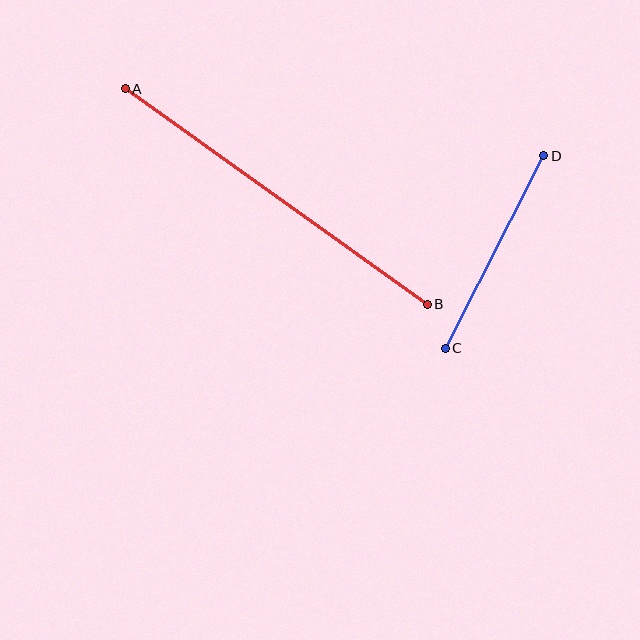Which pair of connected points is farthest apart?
Points A and B are farthest apart.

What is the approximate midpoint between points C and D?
The midpoint is at approximately (494, 252) pixels.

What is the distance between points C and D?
The distance is approximately 216 pixels.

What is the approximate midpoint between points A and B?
The midpoint is at approximately (276, 196) pixels.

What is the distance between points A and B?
The distance is approximately 371 pixels.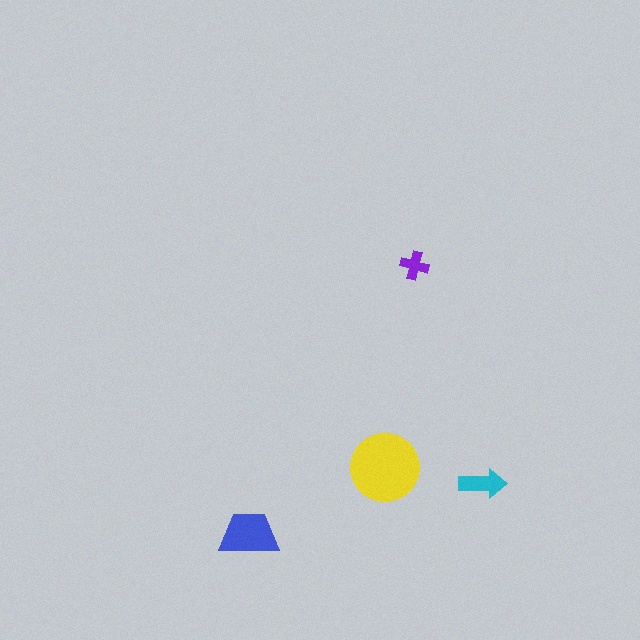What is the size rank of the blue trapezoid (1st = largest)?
2nd.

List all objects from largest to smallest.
The yellow circle, the blue trapezoid, the cyan arrow, the purple cross.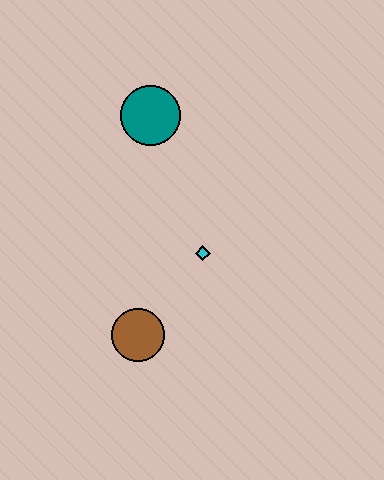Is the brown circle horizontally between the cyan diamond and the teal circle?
No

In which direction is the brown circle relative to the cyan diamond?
The brown circle is below the cyan diamond.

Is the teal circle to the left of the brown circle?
No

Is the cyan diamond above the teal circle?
No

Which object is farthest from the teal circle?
The brown circle is farthest from the teal circle.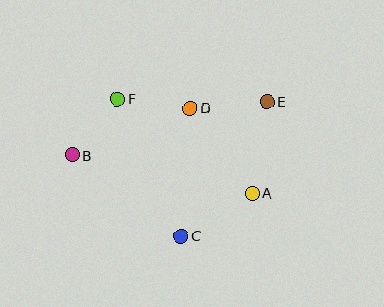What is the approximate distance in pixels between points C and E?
The distance between C and E is approximately 160 pixels.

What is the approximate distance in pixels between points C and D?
The distance between C and D is approximately 128 pixels.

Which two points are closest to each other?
Points B and F are closest to each other.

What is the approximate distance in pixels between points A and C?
The distance between A and C is approximately 83 pixels.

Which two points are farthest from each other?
Points B and E are farthest from each other.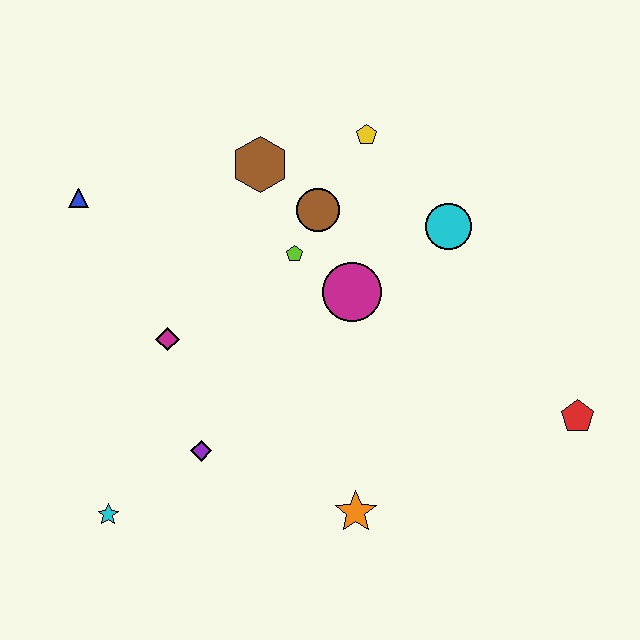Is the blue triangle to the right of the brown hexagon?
No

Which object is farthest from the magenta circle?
The cyan star is farthest from the magenta circle.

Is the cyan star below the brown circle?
Yes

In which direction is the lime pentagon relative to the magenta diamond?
The lime pentagon is to the right of the magenta diamond.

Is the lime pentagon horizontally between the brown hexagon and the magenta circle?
Yes